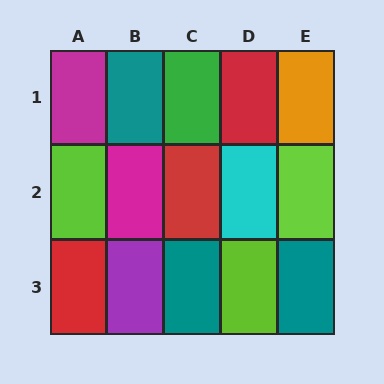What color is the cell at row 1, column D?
Red.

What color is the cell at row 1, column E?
Orange.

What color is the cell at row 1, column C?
Green.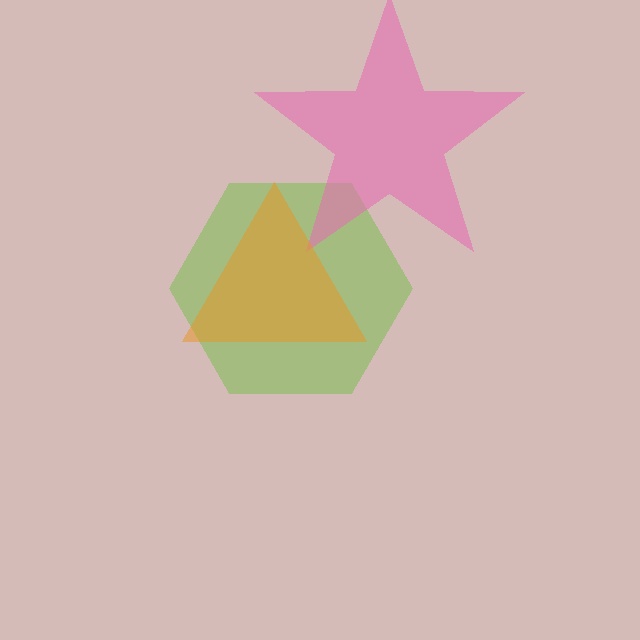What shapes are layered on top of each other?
The layered shapes are: a lime hexagon, a pink star, an orange triangle.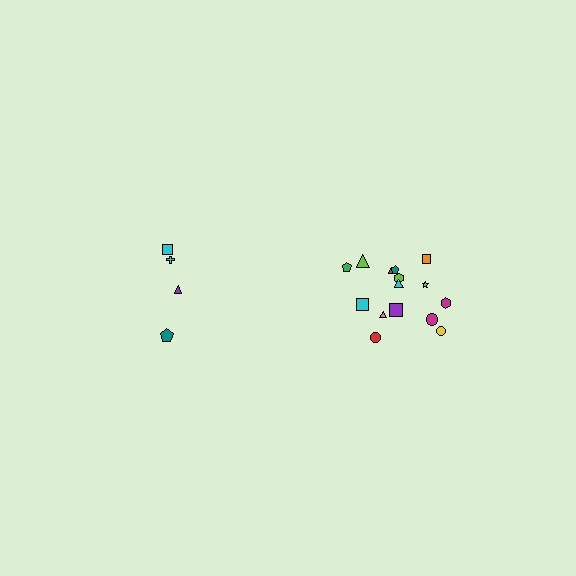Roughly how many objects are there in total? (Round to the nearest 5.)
Roughly 20 objects in total.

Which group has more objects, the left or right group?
The right group.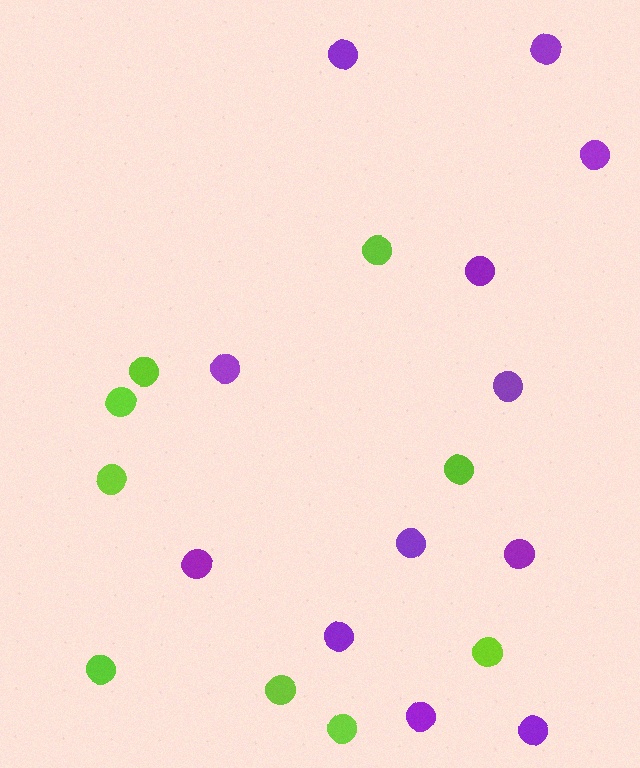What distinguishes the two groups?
There are 2 groups: one group of purple circles (12) and one group of lime circles (9).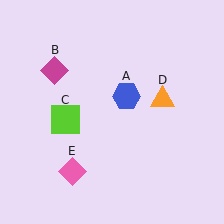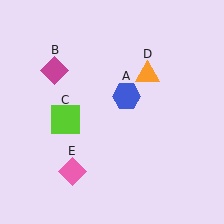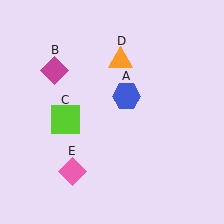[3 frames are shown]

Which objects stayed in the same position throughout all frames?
Blue hexagon (object A) and magenta diamond (object B) and lime square (object C) and pink diamond (object E) remained stationary.